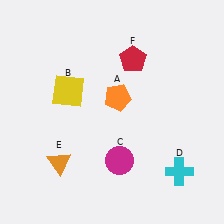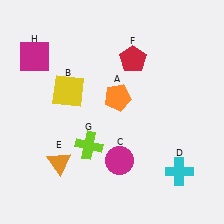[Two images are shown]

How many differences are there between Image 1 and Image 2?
There are 2 differences between the two images.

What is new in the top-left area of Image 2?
A magenta square (H) was added in the top-left area of Image 2.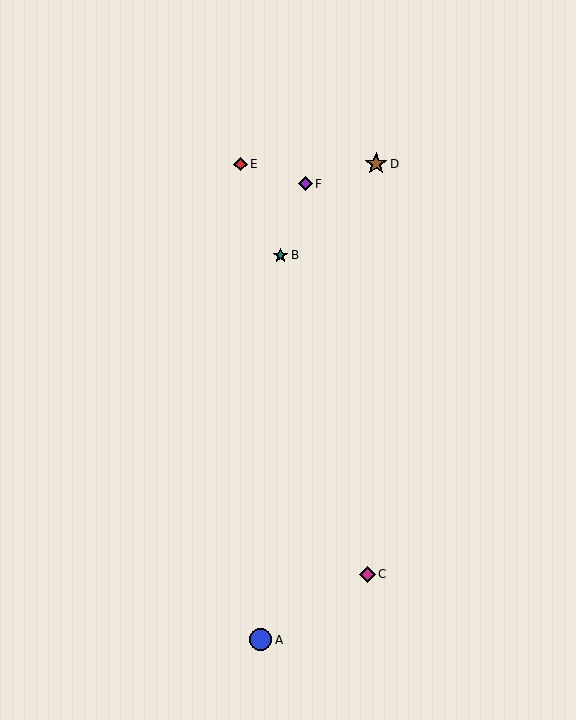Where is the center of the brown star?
The center of the brown star is at (376, 164).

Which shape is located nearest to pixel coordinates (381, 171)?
The brown star (labeled D) at (376, 164) is nearest to that location.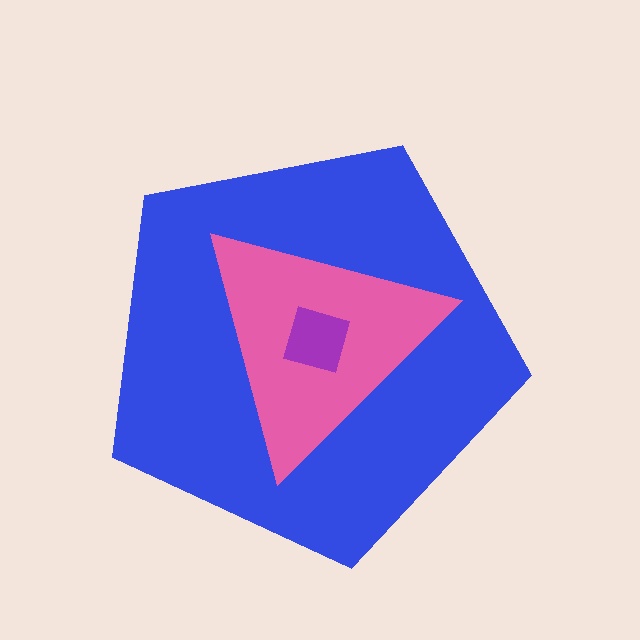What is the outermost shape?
The blue pentagon.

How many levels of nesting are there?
3.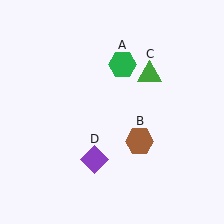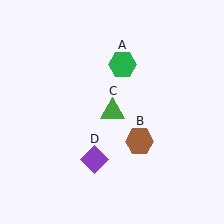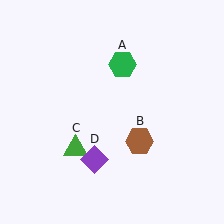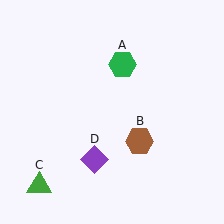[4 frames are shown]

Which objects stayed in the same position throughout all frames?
Green hexagon (object A) and brown hexagon (object B) and purple diamond (object D) remained stationary.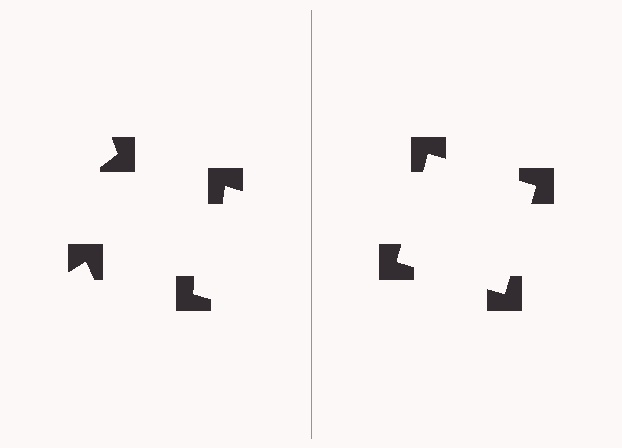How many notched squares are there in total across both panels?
8 — 4 on each side.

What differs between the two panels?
The notched squares are positioned identically on both sides; only the wedge orientations differ. On the right they align to a square; on the left they are misaligned.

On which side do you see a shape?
An illusory square appears on the right side. On the left side the wedge cuts are rotated, so no coherent shape forms.